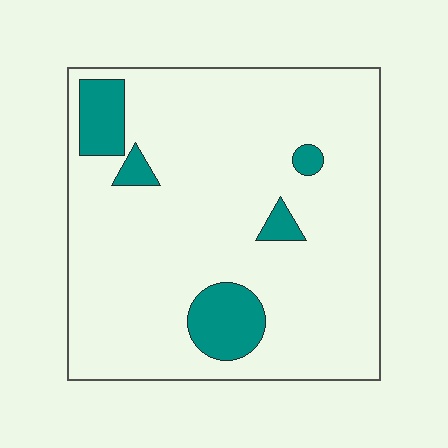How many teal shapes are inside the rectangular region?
5.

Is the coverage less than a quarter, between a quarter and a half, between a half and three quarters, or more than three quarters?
Less than a quarter.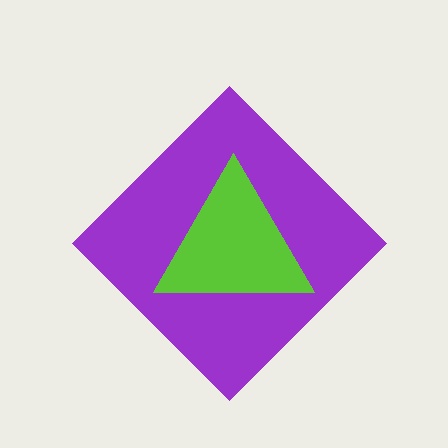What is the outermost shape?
The purple diamond.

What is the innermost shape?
The lime triangle.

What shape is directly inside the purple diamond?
The lime triangle.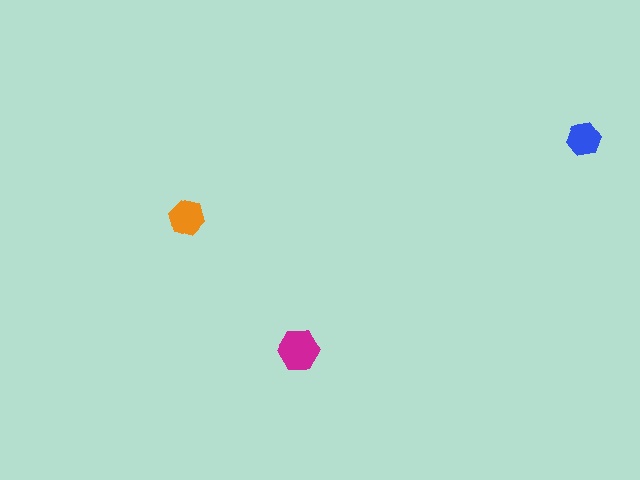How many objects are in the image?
There are 3 objects in the image.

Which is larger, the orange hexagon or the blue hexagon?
The orange one.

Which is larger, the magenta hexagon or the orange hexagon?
The magenta one.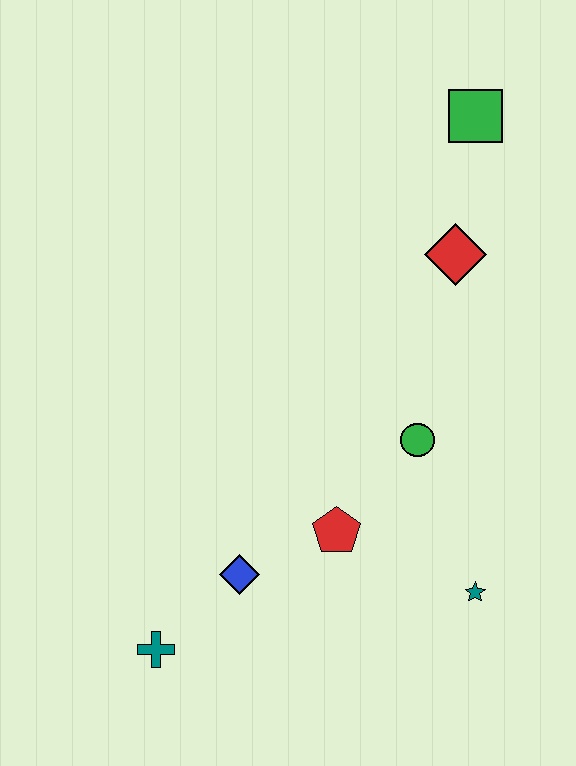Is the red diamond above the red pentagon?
Yes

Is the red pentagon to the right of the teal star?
No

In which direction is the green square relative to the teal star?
The green square is above the teal star.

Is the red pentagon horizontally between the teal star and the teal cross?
Yes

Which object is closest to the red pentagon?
The blue diamond is closest to the red pentagon.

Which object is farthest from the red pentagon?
The green square is farthest from the red pentagon.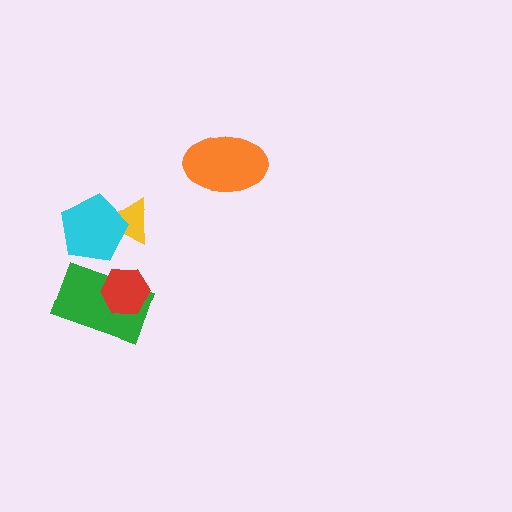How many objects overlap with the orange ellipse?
0 objects overlap with the orange ellipse.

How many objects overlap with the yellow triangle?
1 object overlaps with the yellow triangle.